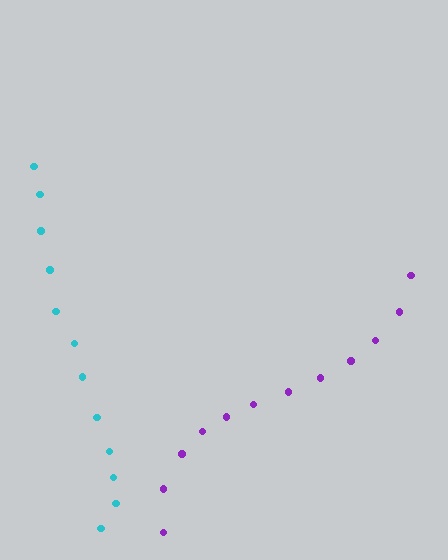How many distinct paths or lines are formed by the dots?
There are 2 distinct paths.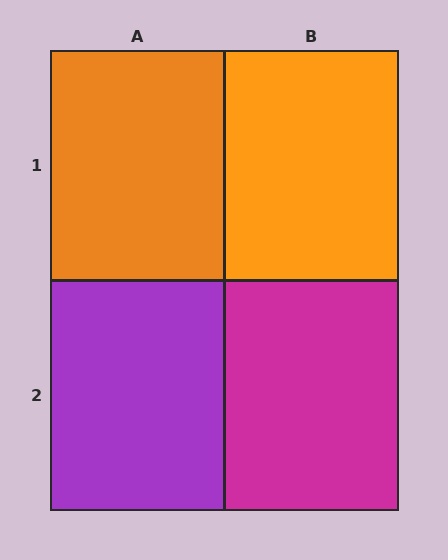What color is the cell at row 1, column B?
Orange.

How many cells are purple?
1 cell is purple.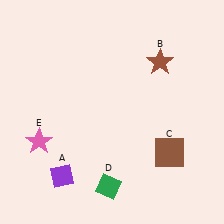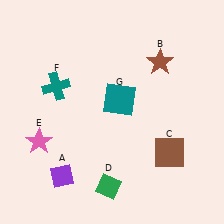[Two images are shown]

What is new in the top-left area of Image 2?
A teal cross (F) was added in the top-left area of Image 2.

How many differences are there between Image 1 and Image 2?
There are 2 differences between the two images.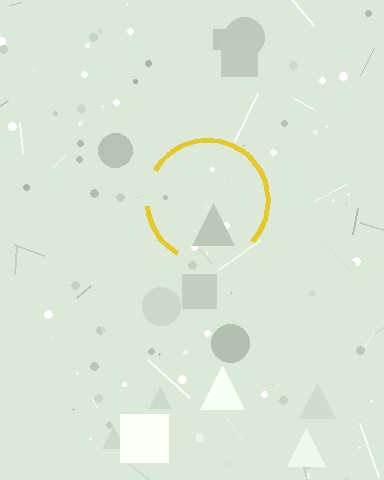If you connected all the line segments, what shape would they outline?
They would outline a circle.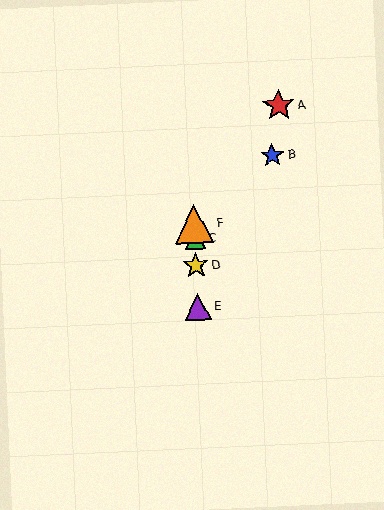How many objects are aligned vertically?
4 objects (C, D, E, F) are aligned vertically.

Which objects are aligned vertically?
Objects C, D, E, F are aligned vertically.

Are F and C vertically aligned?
Yes, both are at x≈194.